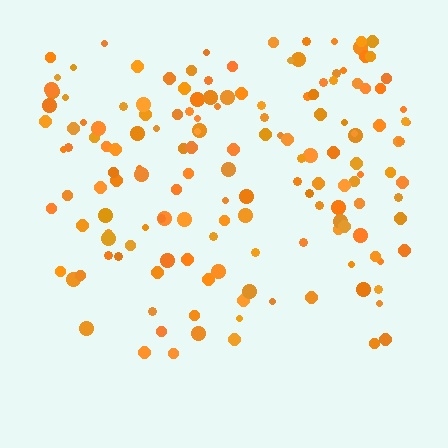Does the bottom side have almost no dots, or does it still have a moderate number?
Still a moderate number, just noticeably fewer than the top.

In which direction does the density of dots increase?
From bottom to top, with the top side densest.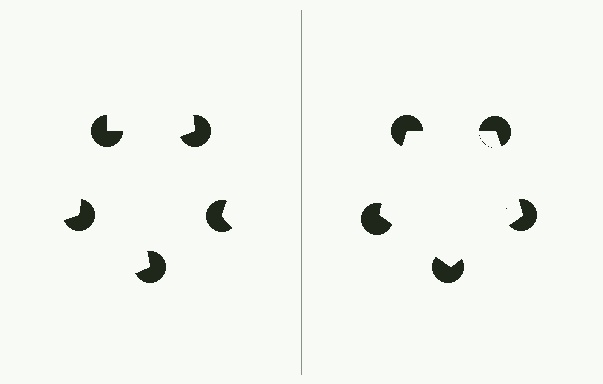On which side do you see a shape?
An illusory pentagon appears on the right side. On the left side the wedge cuts are rotated, so no coherent shape forms.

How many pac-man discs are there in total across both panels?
10 — 5 on each side.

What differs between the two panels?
The pac-man discs are positioned identically on both sides; only the wedge orientations differ. On the right they align to a pentagon; on the left they are misaligned.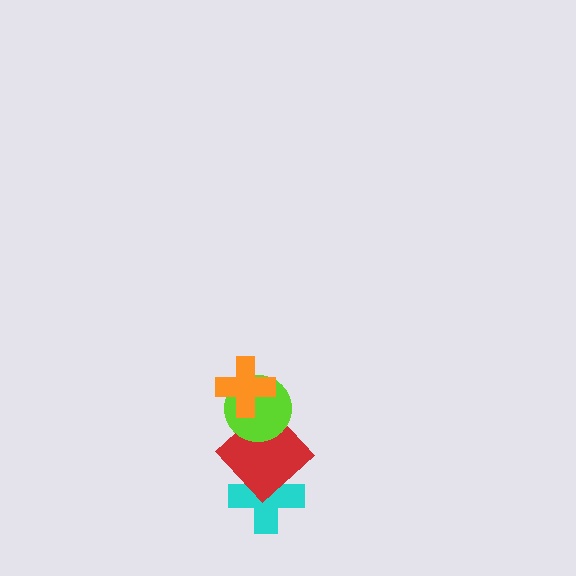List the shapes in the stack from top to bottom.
From top to bottom: the orange cross, the lime circle, the red diamond, the cyan cross.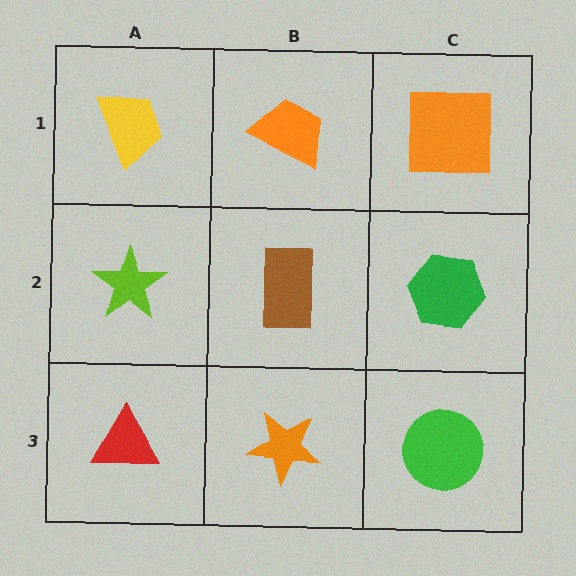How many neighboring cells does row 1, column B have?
3.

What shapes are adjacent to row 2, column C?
An orange square (row 1, column C), a green circle (row 3, column C), a brown rectangle (row 2, column B).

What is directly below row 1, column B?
A brown rectangle.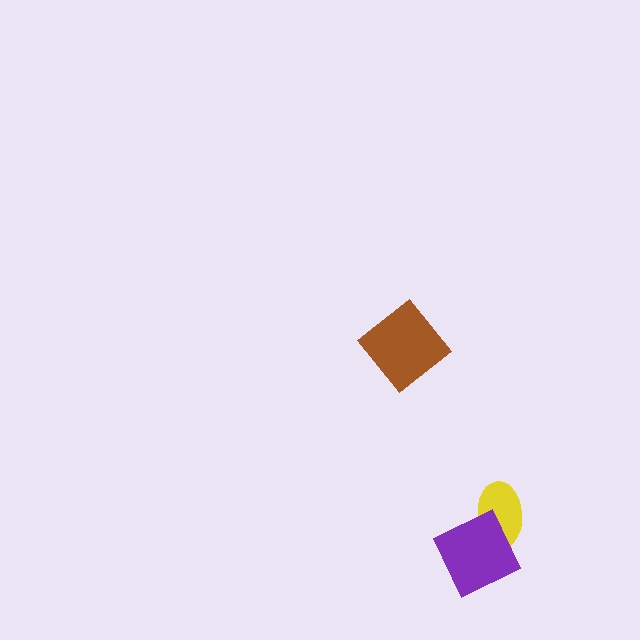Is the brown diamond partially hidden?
No, no other shape covers it.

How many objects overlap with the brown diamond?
0 objects overlap with the brown diamond.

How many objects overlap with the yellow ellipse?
1 object overlaps with the yellow ellipse.